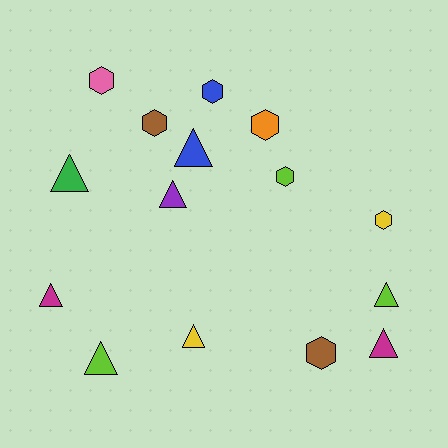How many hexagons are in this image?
There are 7 hexagons.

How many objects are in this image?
There are 15 objects.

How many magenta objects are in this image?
There are 2 magenta objects.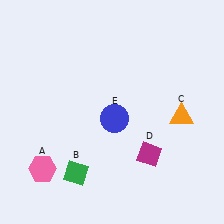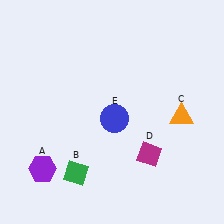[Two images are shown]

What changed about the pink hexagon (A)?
In Image 1, A is pink. In Image 2, it changed to purple.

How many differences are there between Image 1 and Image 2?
There is 1 difference between the two images.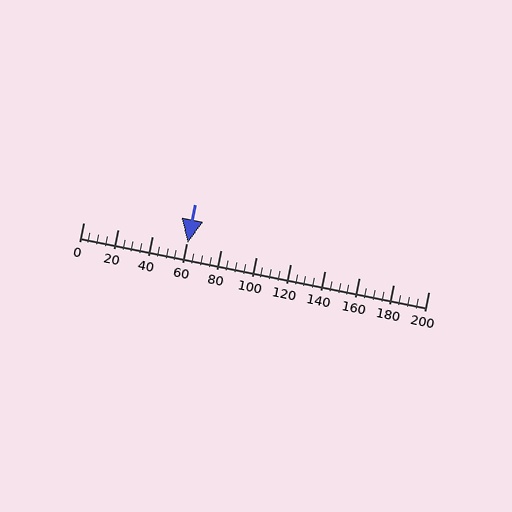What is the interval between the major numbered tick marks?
The major tick marks are spaced 20 units apart.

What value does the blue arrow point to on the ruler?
The blue arrow points to approximately 60.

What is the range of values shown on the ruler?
The ruler shows values from 0 to 200.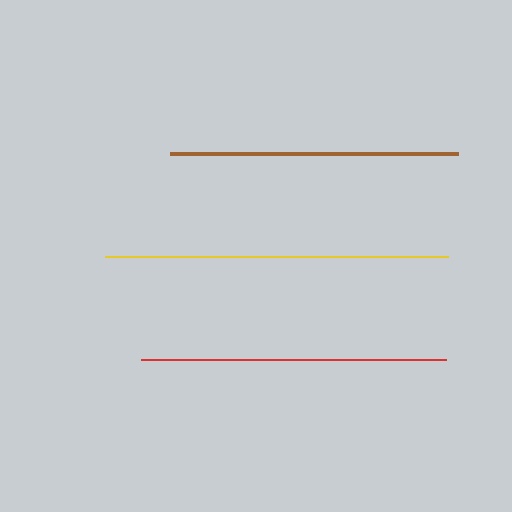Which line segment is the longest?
The yellow line is the longest at approximately 344 pixels.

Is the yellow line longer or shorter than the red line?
The yellow line is longer than the red line.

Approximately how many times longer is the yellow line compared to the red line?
The yellow line is approximately 1.1 times the length of the red line.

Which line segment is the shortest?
The brown line is the shortest at approximately 288 pixels.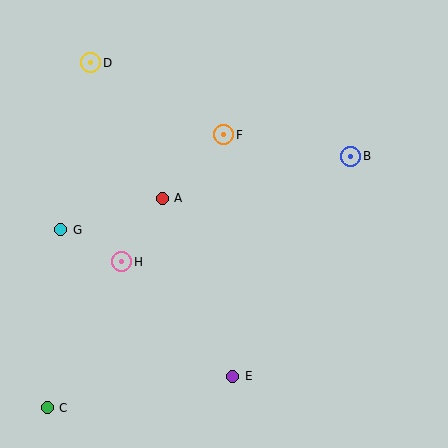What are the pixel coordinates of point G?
Point G is at (61, 230).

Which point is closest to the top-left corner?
Point D is closest to the top-left corner.